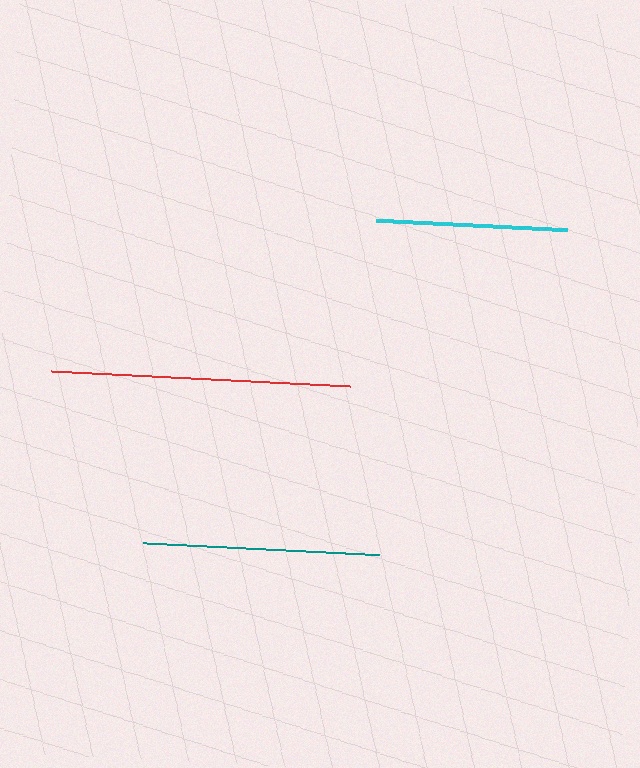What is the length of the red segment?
The red segment is approximately 299 pixels long.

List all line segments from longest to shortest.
From longest to shortest: red, teal, cyan.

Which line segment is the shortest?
The cyan line is the shortest at approximately 192 pixels.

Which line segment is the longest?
The red line is the longest at approximately 299 pixels.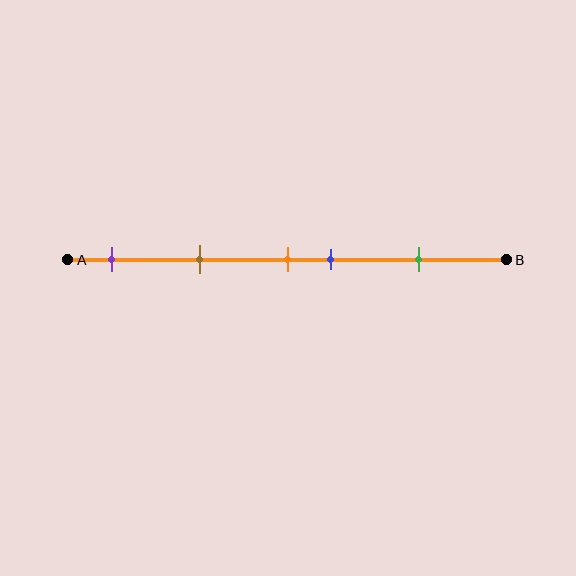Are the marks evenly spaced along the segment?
No, the marks are not evenly spaced.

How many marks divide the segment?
There are 5 marks dividing the segment.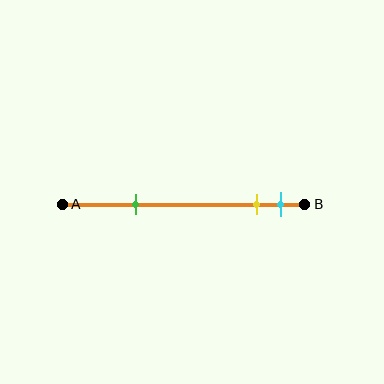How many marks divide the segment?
There are 3 marks dividing the segment.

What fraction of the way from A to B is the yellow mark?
The yellow mark is approximately 80% (0.8) of the way from A to B.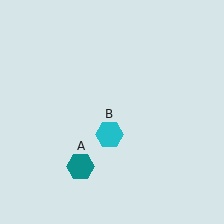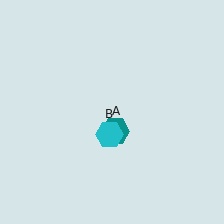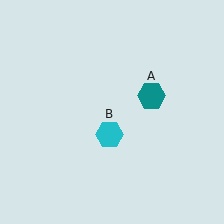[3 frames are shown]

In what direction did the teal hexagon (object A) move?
The teal hexagon (object A) moved up and to the right.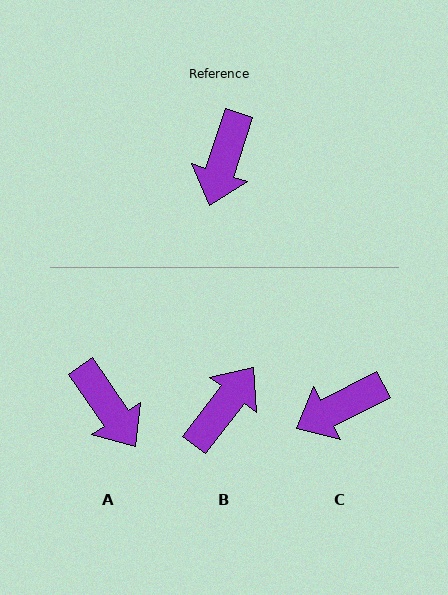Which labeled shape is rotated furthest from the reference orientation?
B, about 160 degrees away.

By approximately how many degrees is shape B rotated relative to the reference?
Approximately 160 degrees counter-clockwise.